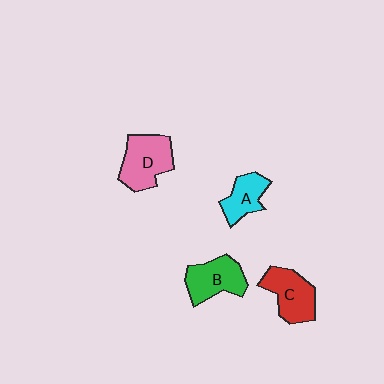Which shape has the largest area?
Shape D (pink).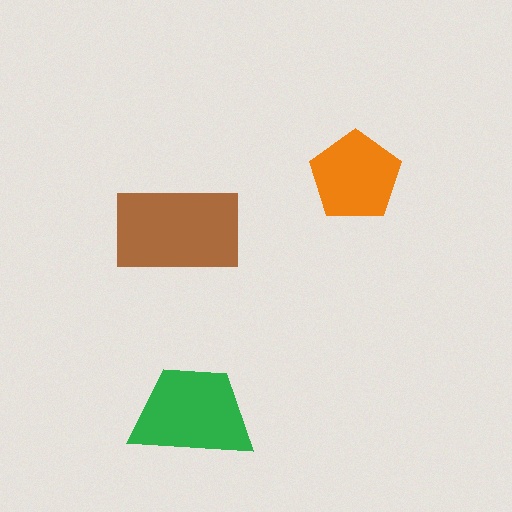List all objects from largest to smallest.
The brown rectangle, the green trapezoid, the orange pentagon.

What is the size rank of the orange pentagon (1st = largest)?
3rd.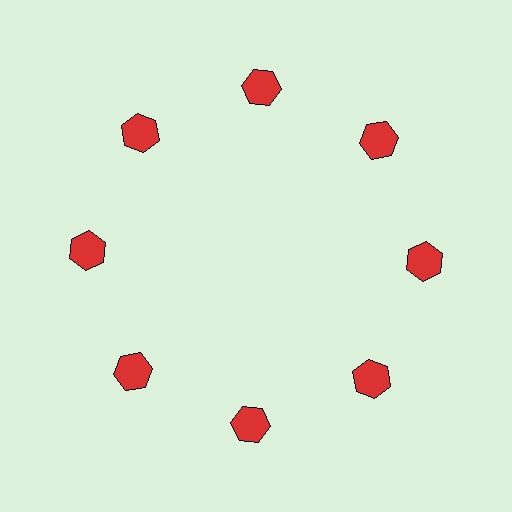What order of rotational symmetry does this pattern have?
This pattern has 8-fold rotational symmetry.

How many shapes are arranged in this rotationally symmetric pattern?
There are 8 shapes, arranged in 8 groups of 1.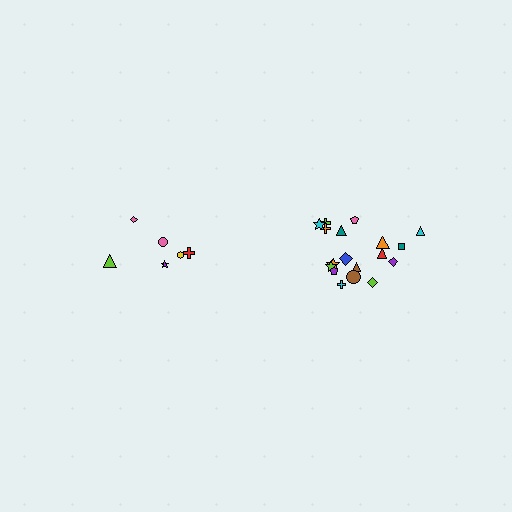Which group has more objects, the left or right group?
The right group.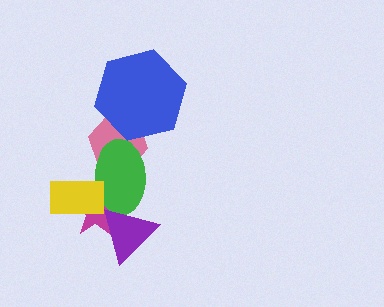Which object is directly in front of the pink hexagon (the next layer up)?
The green ellipse is directly in front of the pink hexagon.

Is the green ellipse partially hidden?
Yes, it is partially covered by another shape.